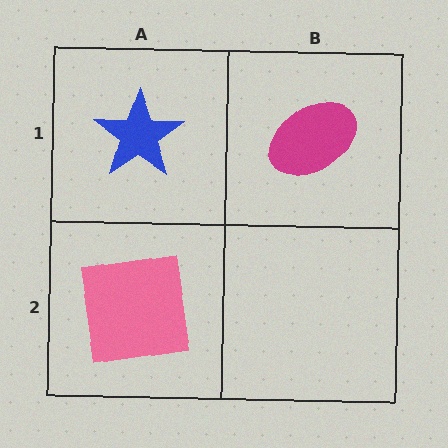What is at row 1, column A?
A blue star.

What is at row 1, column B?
A magenta ellipse.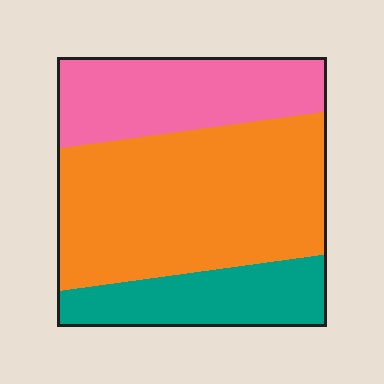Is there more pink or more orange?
Orange.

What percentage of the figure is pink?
Pink takes up about one quarter (1/4) of the figure.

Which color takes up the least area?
Teal, at roughly 20%.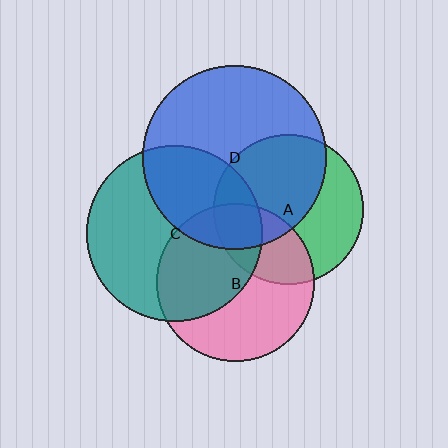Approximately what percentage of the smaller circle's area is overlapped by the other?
Approximately 35%.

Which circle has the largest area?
Circle D (blue).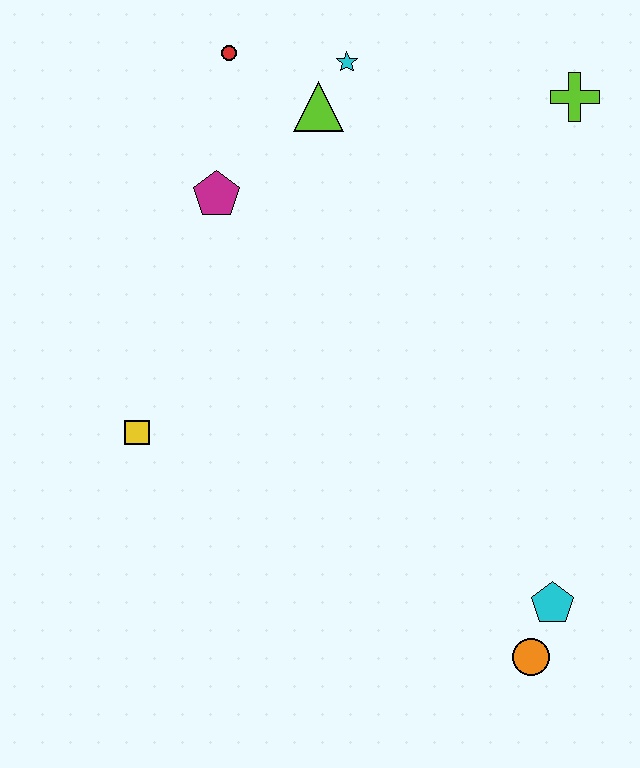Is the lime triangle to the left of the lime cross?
Yes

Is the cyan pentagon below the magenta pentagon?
Yes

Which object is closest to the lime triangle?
The cyan star is closest to the lime triangle.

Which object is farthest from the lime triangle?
The orange circle is farthest from the lime triangle.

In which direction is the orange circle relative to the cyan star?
The orange circle is below the cyan star.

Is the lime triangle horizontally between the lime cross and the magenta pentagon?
Yes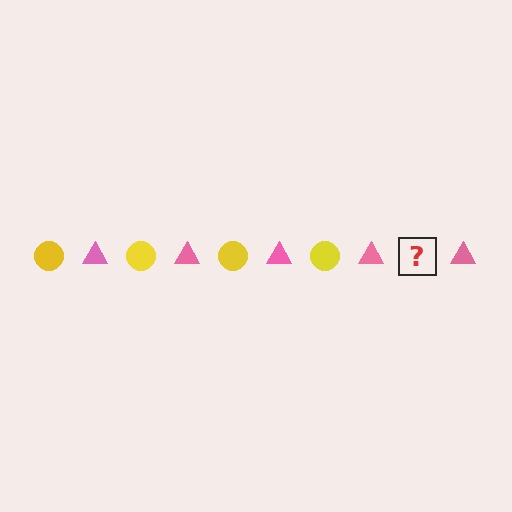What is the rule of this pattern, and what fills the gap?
The rule is that the pattern alternates between yellow circle and pink triangle. The gap should be filled with a yellow circle.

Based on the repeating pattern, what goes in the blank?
The blank should be a yellow circle.